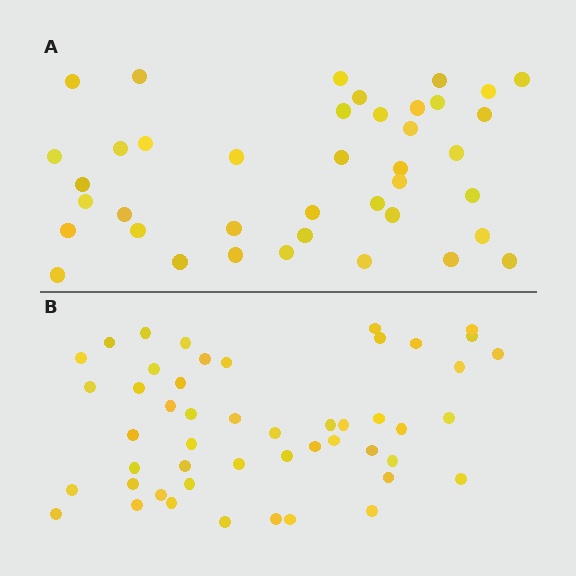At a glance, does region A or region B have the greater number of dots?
Region B (the bottom region) has more dots.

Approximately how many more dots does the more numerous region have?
Region B has roughly 8 or so more dots than region A.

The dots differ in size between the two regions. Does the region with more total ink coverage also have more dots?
No. Region A has more total ink coverage because its dots are larger, but region B actually contains more individual dots. Total area can be misleading — the number of items is what matters here.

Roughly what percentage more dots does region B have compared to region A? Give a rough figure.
About 20% more.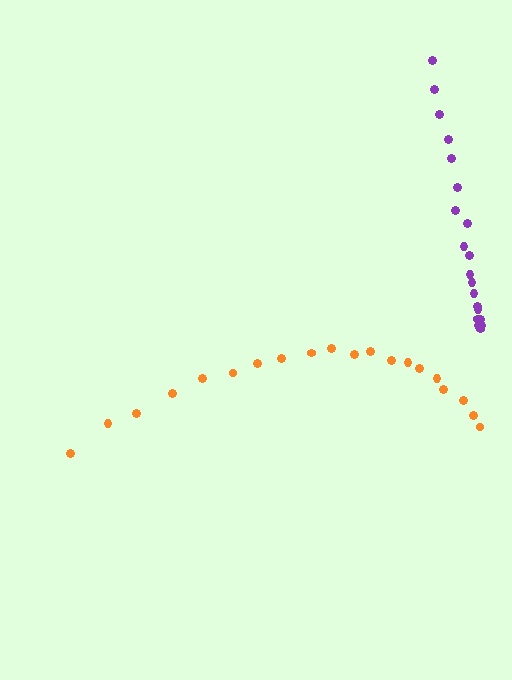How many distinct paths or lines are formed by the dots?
There are 2 distinct paths.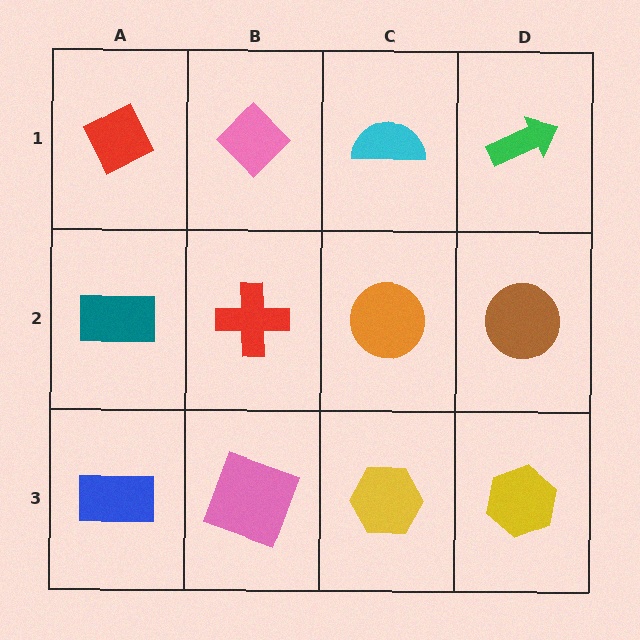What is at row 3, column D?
A yellow hexagon.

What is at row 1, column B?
A pink diamond.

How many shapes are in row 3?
4 shapes.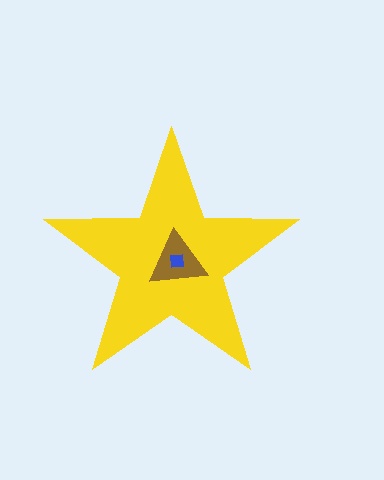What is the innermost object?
The blue square.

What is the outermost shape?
The yellow star.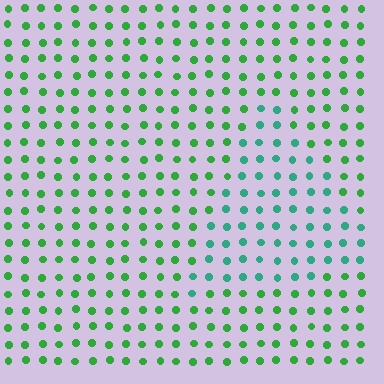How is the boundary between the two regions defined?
The boundary is defined purely by a slight shift in hue (about 36 degrees). Spacing, size, and orientation are identical on both sides.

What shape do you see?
I see a triangle.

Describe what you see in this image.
The image is filled with small green elements in a uniform arrangement. A triangle-shaped region is visible where the elements are tinted to a slightly different hue, forming a subtle color boundary.